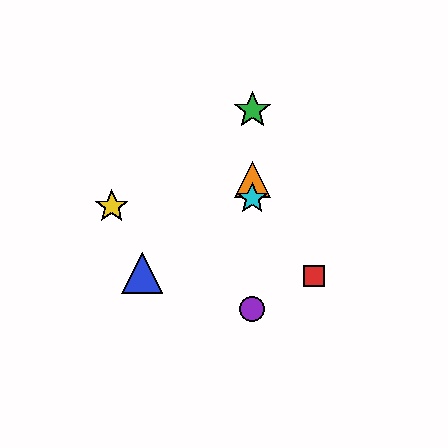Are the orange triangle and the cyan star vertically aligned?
Yes, both are at x≈252.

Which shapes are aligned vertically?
The green star, the purple circle, the orange triangle, the cyan star are aligned vertically.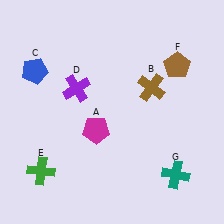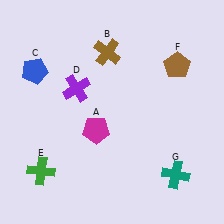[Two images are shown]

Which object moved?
The brown cross (B) moved left.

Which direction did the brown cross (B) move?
The brown cross (B) moved left.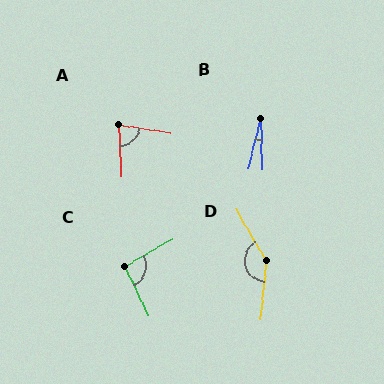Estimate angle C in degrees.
Approximately 94 degrees.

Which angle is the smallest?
B, at approximately 17 degrees.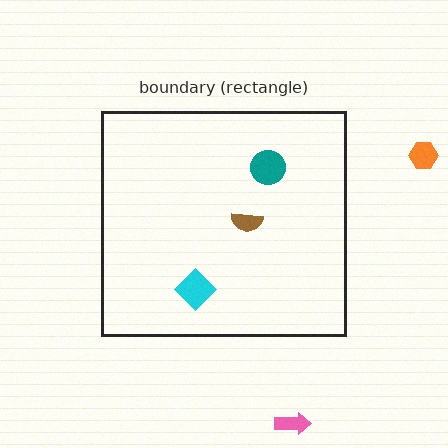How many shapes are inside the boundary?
3 inside, 2 outside.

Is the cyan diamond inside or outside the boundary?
Inside.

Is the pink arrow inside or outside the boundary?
Outside.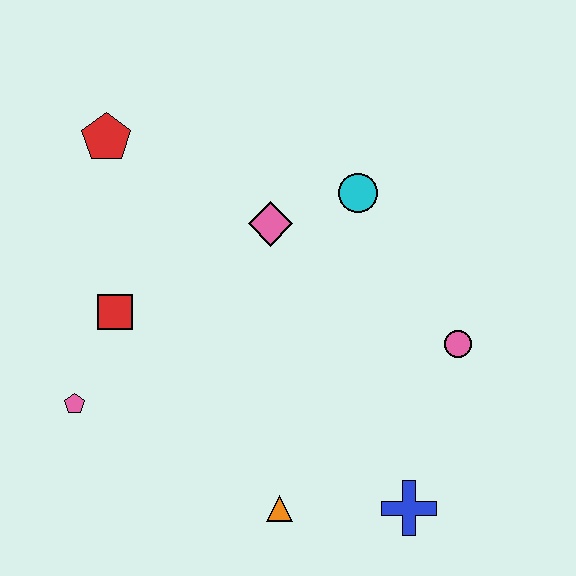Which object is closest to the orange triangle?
The blue cross is closest to the orange triangle.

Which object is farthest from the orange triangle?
The red pentagon is farthest from the orange triangle.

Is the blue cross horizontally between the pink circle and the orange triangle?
Yes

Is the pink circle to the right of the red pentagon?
Yes